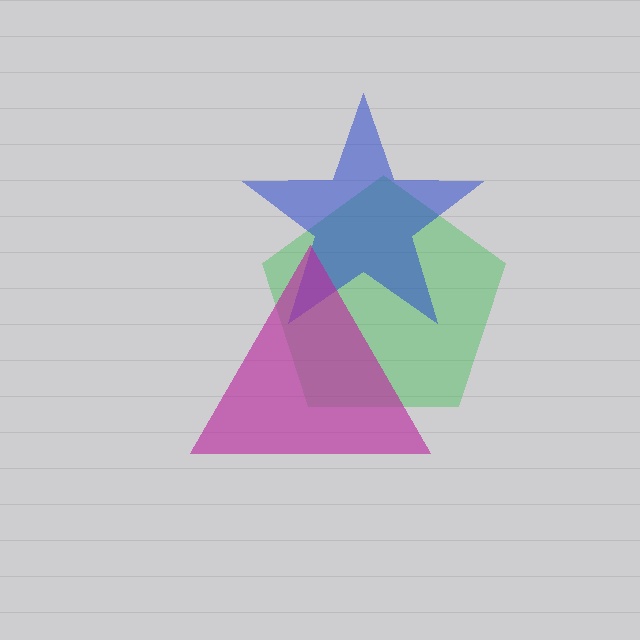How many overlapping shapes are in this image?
There are 3 overlapping shapes in the image.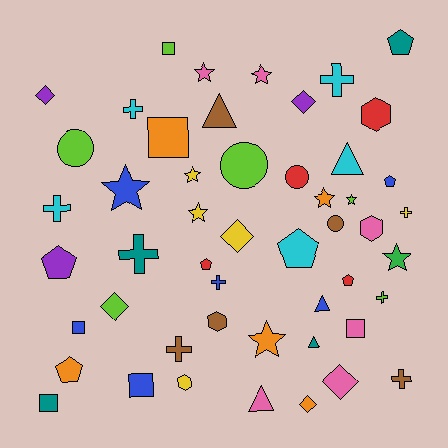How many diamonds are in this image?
There are 6 diamonds.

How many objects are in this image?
There are 50 objects.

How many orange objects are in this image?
There are 5 orange objects.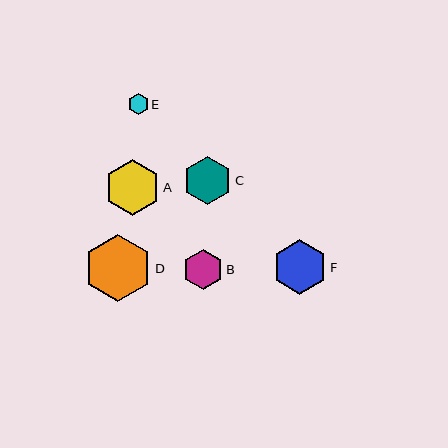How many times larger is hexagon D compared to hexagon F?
Hexagon D is approximately 1.2 times the size of hexagon F.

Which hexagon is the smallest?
Hexagon E is the smallest with a size of approximately 21 pixels.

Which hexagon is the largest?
Hexagon D is the largest with a size of approximately 67 pixels.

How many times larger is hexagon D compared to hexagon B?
Hexagon D is approximately 1.7 times the size of hexagon B.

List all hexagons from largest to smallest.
From largest to smallest: D, A, F, C, B, E.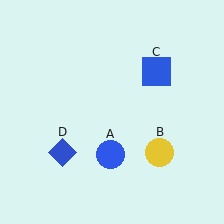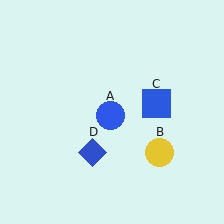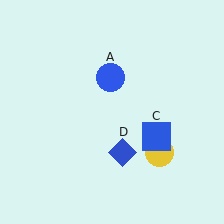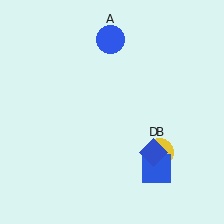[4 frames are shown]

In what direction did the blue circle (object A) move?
The blue circle (object A) moved up.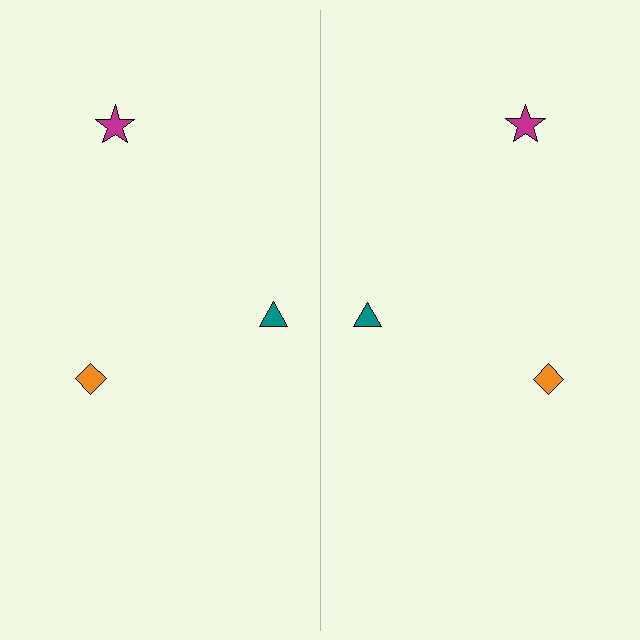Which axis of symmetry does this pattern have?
The pattern has a vertical axis of symmetry running through the center of the image.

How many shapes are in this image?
There are 6 shapes in this image.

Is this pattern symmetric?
Yes, this pattern has bilateral (reflection) symmetry.